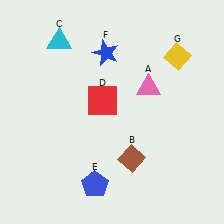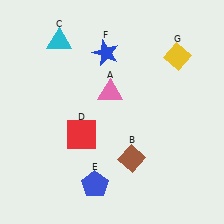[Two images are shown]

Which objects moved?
The objects that moved are: the pink triangle (A), the red square (D).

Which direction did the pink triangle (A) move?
The pink triangle (A) moved left.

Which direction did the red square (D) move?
The red square (D) moved down.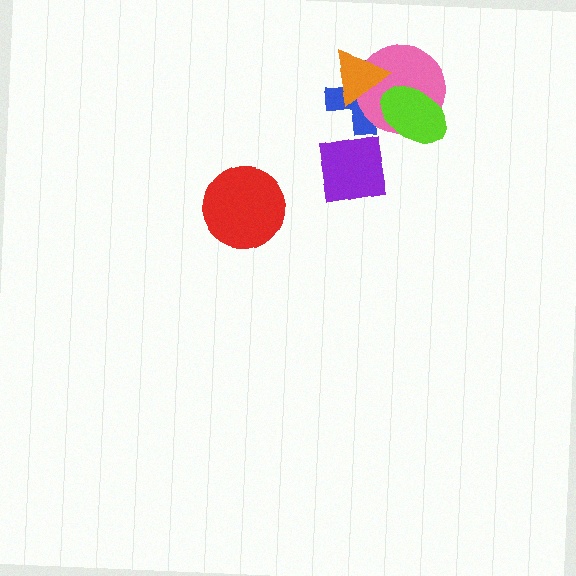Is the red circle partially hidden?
No, no other shape covers it.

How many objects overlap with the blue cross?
3 objects overlap with the blue cross.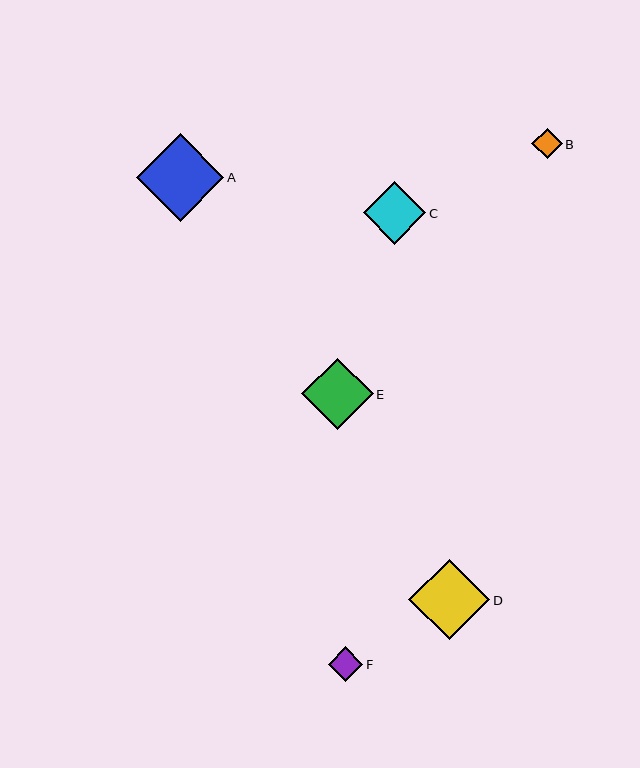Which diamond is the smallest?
Diamond B is the smallest with a size of approximately 30 pixels.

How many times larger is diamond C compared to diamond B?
Diamond C is approximately 2.1 times the size of diamond B.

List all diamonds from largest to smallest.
From largest to smallest: A, D, E, C, F, B.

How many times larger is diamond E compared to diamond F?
Diamond E is approximately 2.1 times the size of diamond F.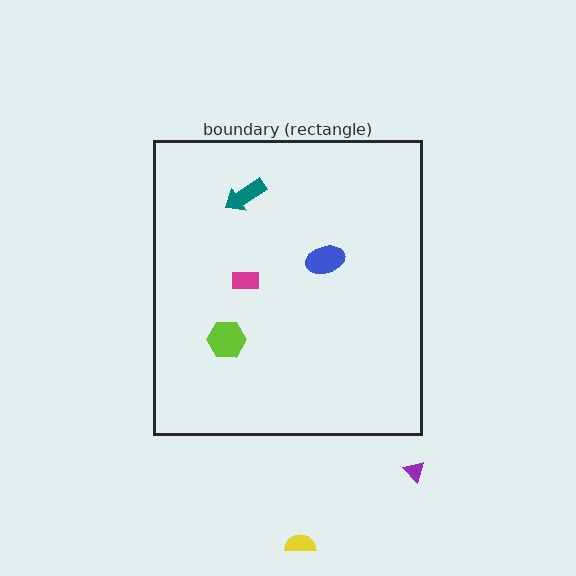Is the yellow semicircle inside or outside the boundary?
Outside.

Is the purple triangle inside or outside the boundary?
Outside.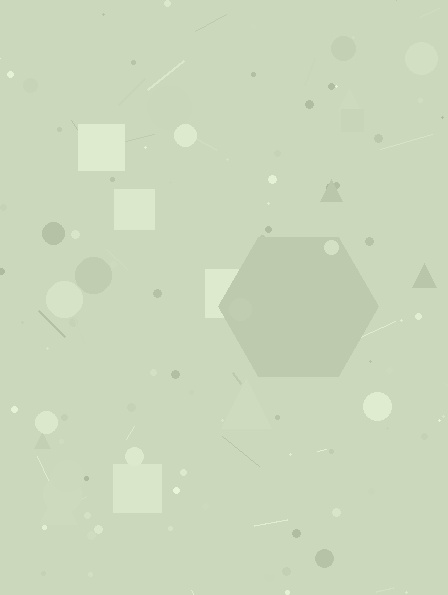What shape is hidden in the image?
A hexagon is hidden in the image.